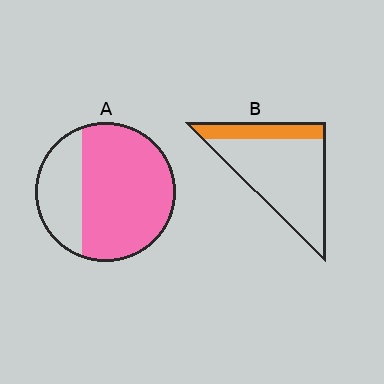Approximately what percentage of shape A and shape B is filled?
A is approximately 70% and B is approximately 25%.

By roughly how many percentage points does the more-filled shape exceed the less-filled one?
By roughly 50 percentage points (A over B).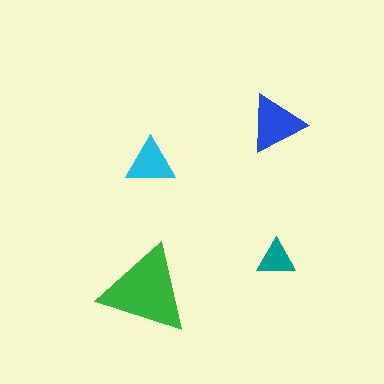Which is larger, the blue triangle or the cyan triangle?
The blue one.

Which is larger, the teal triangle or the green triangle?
The green one.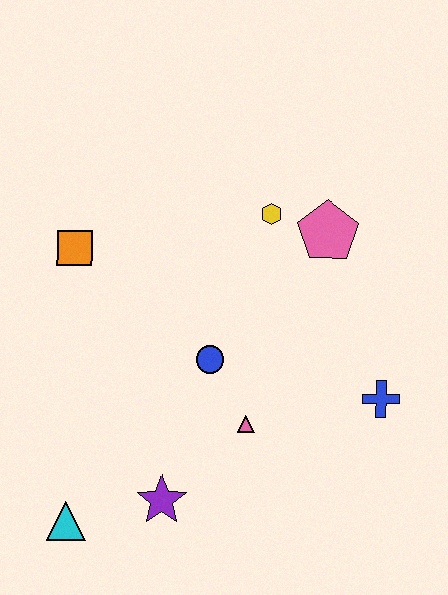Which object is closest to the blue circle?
The pink triangle is closest to the blue circle.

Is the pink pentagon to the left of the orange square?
No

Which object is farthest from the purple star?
The pink pentagon is farthest from the purple star.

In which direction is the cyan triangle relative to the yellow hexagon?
The cyan triangle is below the yellow hexagon.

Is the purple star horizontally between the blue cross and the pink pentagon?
No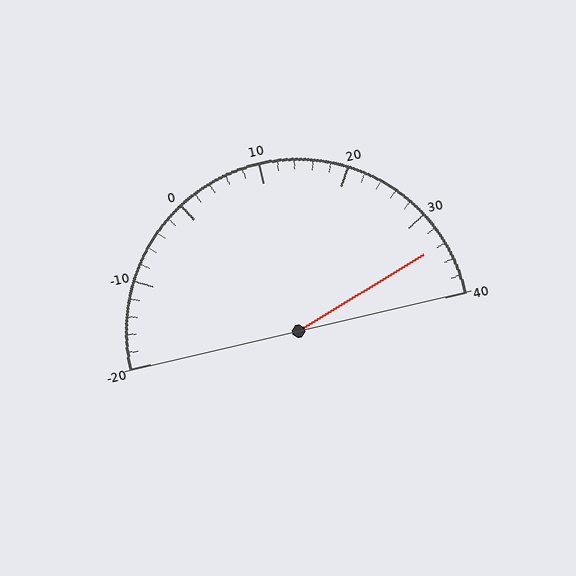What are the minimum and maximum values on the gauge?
The gauge ranges from -20 to 40.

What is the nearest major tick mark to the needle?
The nearest major tick mark is 30.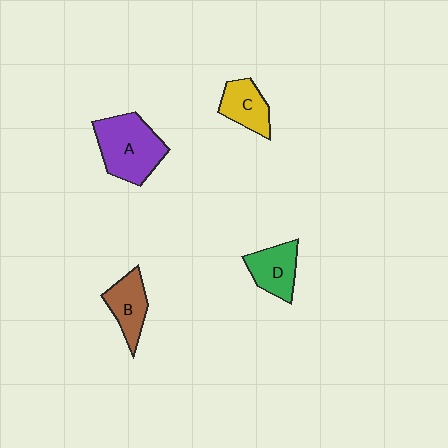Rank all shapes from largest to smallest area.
From largest to smallest: A (purple), D (green), B (brown), C (yellow).